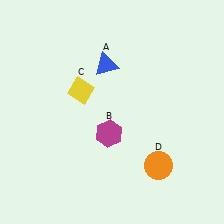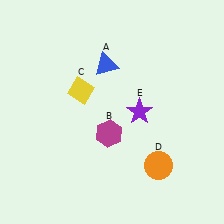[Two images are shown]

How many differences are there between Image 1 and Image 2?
There is 1 difference between the two images.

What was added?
A purple star (E) was added in Image 2.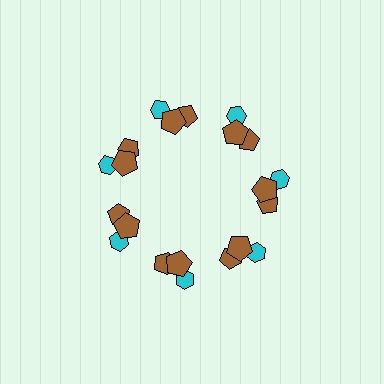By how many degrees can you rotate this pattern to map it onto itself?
The pattern maps onto itself every 51 degrees of rotation.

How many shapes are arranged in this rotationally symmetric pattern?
There are 21 shapes, arranged in 7 groups of 3.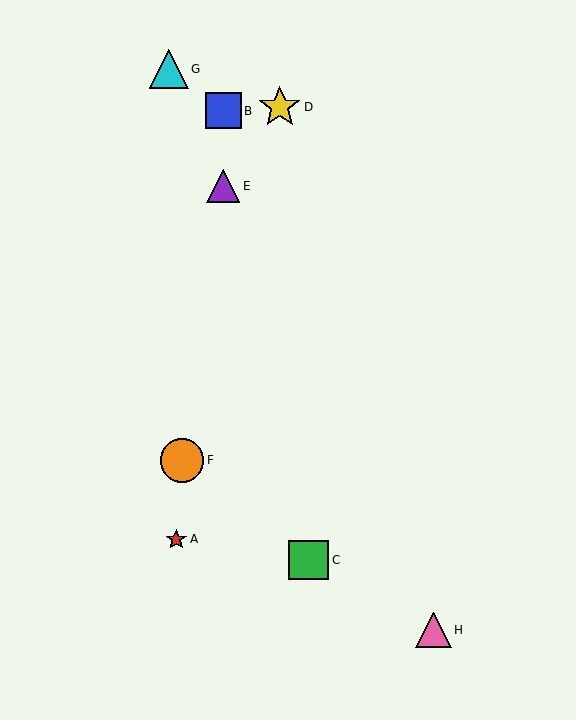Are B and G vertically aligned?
No, B is at x≈223 and G is at x≈169.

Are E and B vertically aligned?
Yes, both are at x≈223.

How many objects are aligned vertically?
2 objects (B, E) are aligned vertically.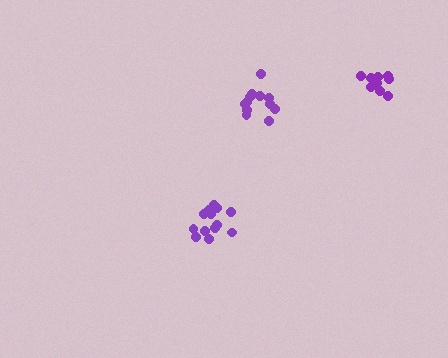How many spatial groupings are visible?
There are 3 spatial groupings.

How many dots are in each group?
Group 1: 12 dots, Group 2: 10 dots, Group 3: 13 dots (35 total).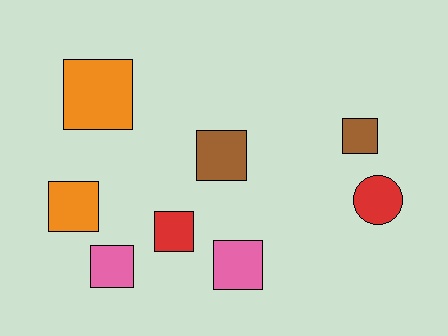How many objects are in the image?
There are 8 objects.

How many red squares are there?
There is 1 red square.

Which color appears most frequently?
Pink, with 2 objects.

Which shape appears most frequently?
Square, with 7 objects.